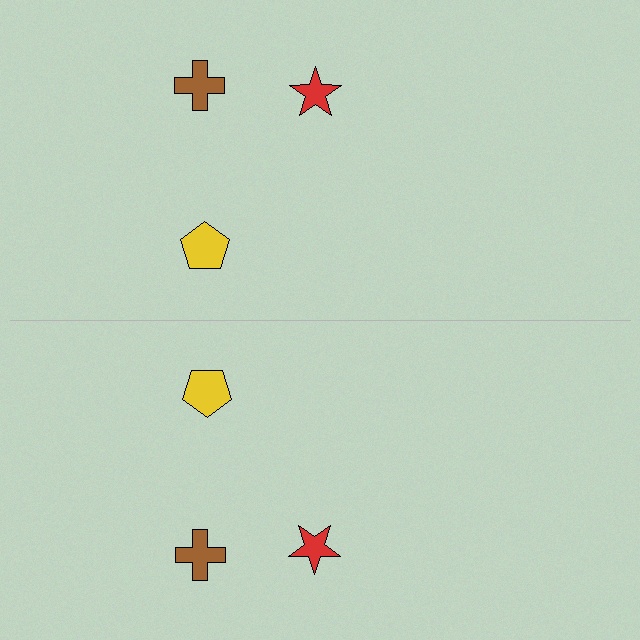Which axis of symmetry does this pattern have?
The pattern has a horizontal axis of symmetry running through the center of the image.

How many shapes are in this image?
There are 6 shapes in this image.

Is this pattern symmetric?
Yes, this pattern has bilateral (reflection) symmetry.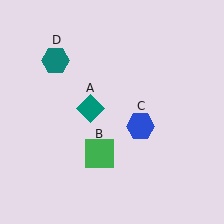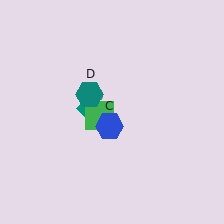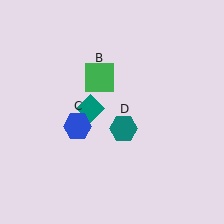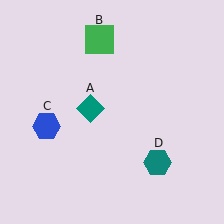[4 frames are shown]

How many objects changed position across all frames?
3 objects changed position: green square (object B), blue hexagon (object C), teal hexagon (object D).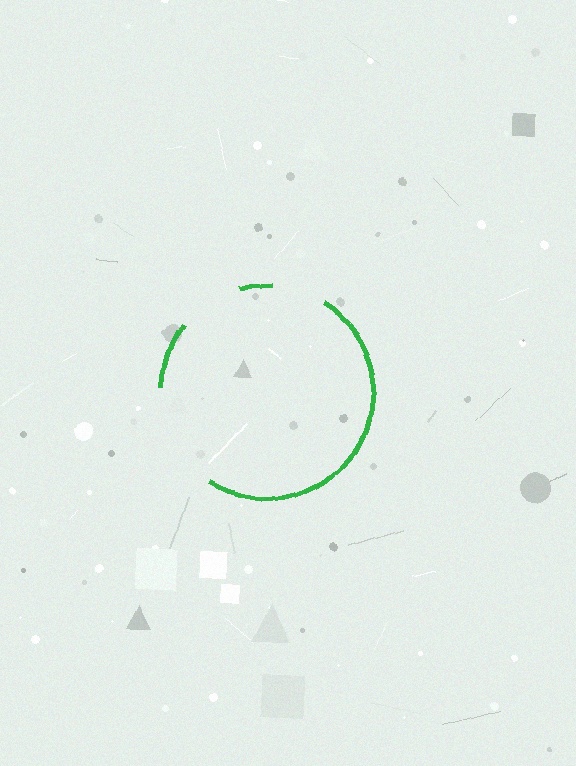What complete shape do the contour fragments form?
The contour fragments form a circle.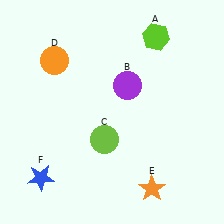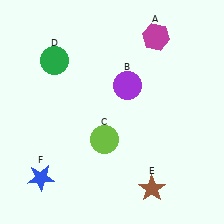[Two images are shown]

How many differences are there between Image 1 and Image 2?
There are 3 differences between the two images.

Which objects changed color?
A changed from lime to magenta. D changed from orange to green. E changed from orange to brown.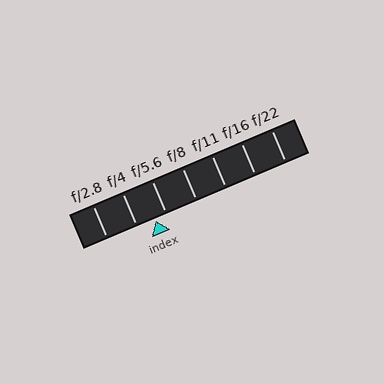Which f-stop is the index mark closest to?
The index mark is closest to f/5.6.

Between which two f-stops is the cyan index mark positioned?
The index mark is between f/4 and f/5.6.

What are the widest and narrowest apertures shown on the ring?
The widest aperture shown is f/2.8 and the narrowest is f/22.